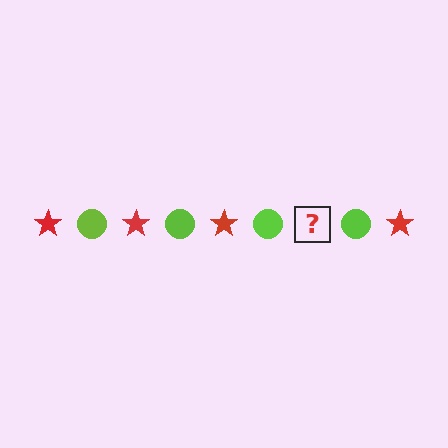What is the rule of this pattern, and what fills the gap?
The rule is that the pattern alternates between red star and lime circle. The gap should be filled with a red star.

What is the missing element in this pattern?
The missing element is a red star.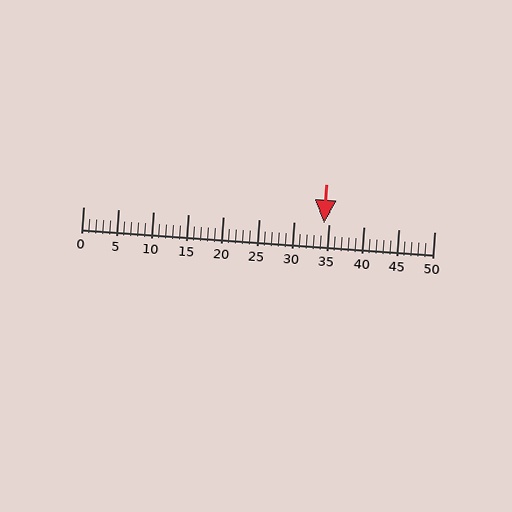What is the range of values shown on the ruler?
The ruler shows values from 0 to 50.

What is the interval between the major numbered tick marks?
The major tick marks are spaced 5 units apart.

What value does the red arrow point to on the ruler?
The red arrow points to approximately 34.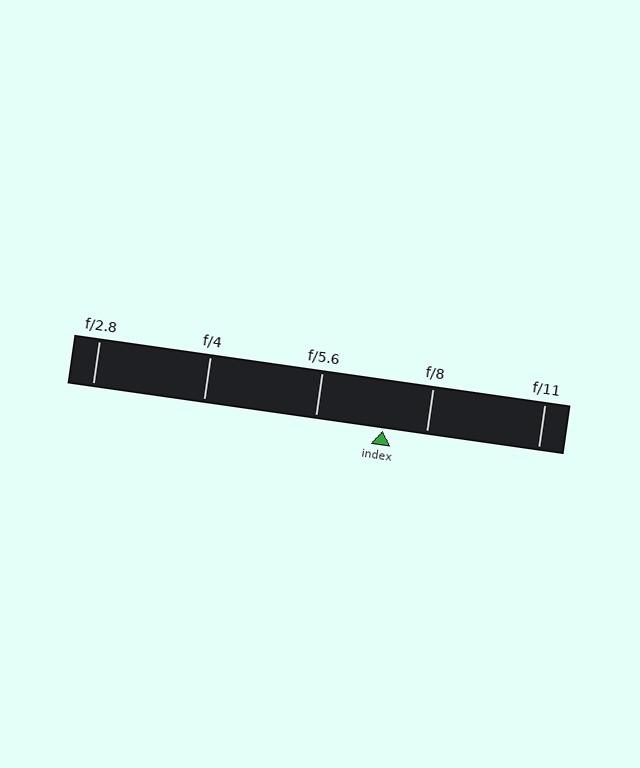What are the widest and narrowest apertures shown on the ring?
The widest aperture shown is f/2.8 and the narrowest is f/11.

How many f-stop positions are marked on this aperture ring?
There are 5 f-stop positions marked.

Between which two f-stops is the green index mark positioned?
The index mark is between f/5.6 and f/8.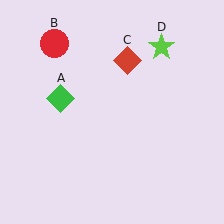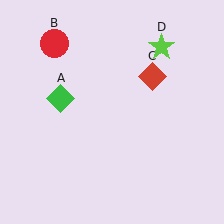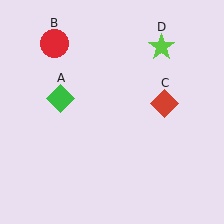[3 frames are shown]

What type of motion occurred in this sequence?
The red diamond (object C) rotated clockwise around the center of the scene.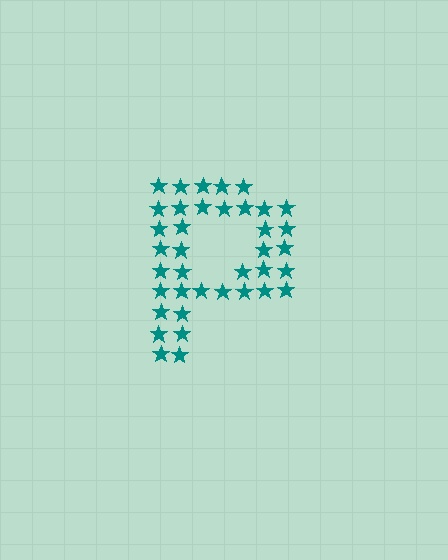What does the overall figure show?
The overall figure shows the letter P.